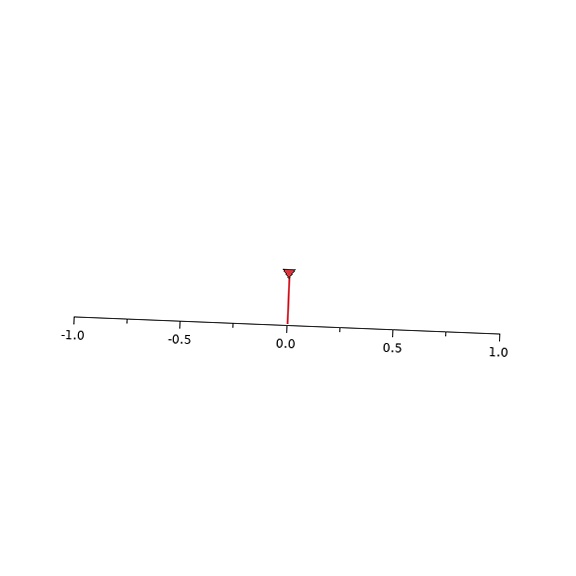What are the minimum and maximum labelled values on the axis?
The axis runs from -1.0 to 1.0.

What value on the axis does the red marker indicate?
The marker indicates approximately 0.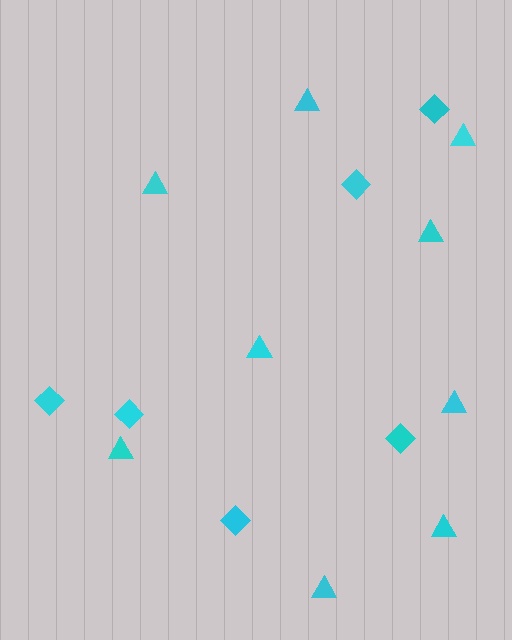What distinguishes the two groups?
There are 2 groups: one group of triangles (9) and one group of diamonds (6).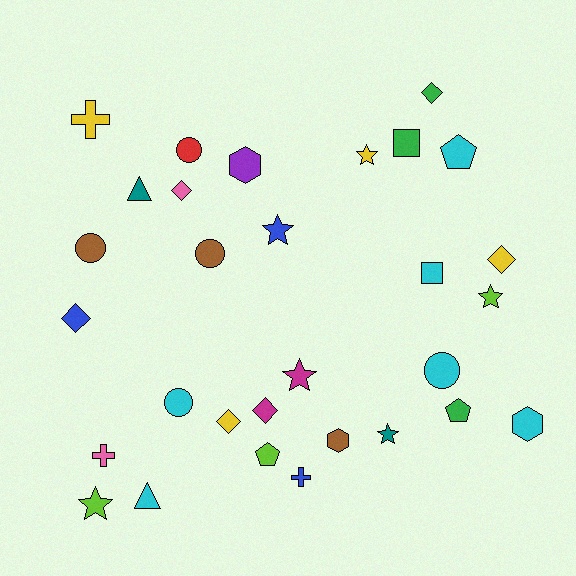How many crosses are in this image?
There are 3 crosses.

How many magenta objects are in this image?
There are 2 magenta objects.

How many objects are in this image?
There are 30 objects.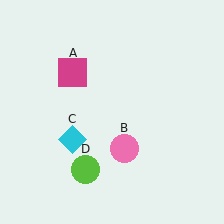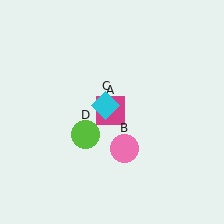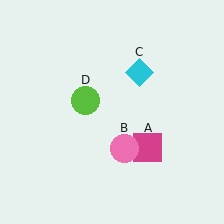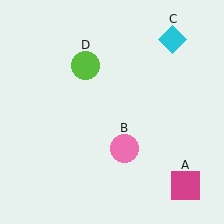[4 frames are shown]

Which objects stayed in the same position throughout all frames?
Pink circle (object B) remained stationary.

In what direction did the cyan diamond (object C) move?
The cyan diamond (object C) moved up and to the right.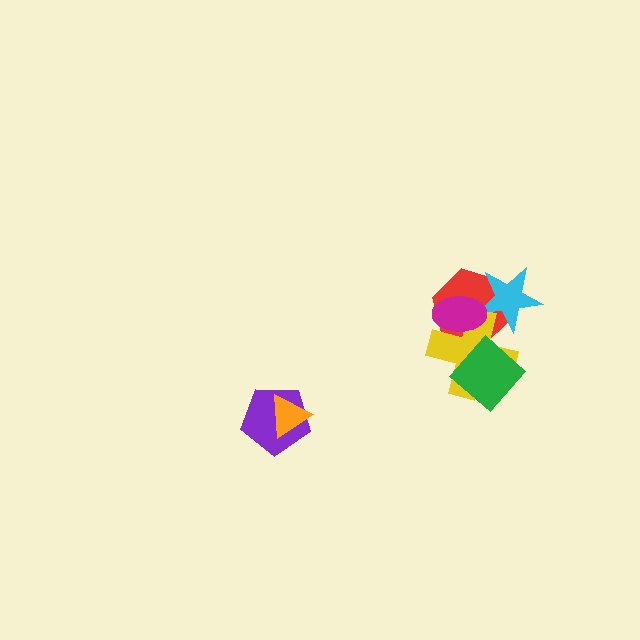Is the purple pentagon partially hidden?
Yes, it is partially covered by another shape.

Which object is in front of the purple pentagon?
The orange triangle is in front of the purple pentagon.